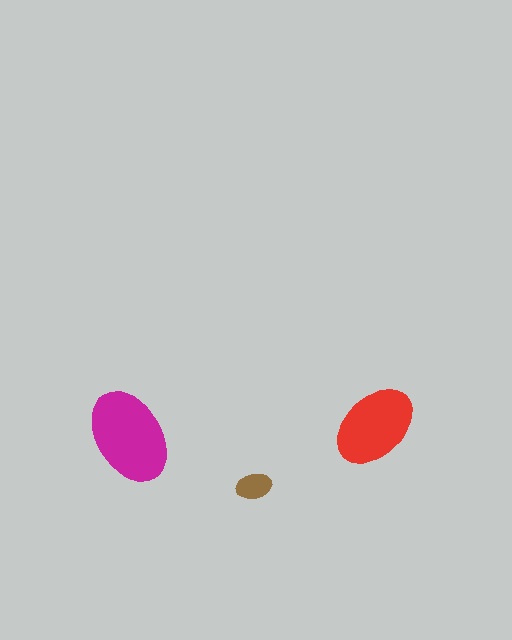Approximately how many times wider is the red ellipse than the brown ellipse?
About 2.5 times wider.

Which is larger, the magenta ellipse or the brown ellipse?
The magenta one.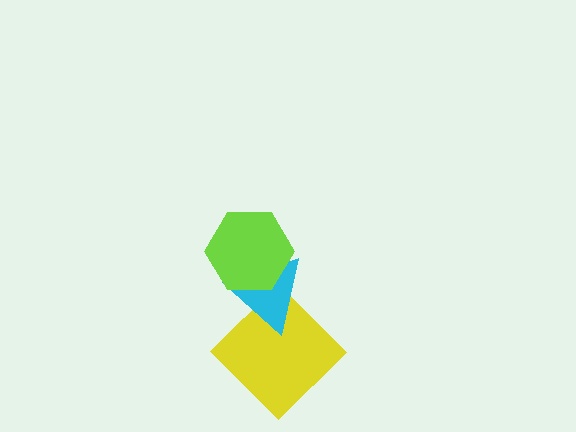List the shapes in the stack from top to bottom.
From top to bottom: the lime hexagon, the cyan triangle, the yellow diamond.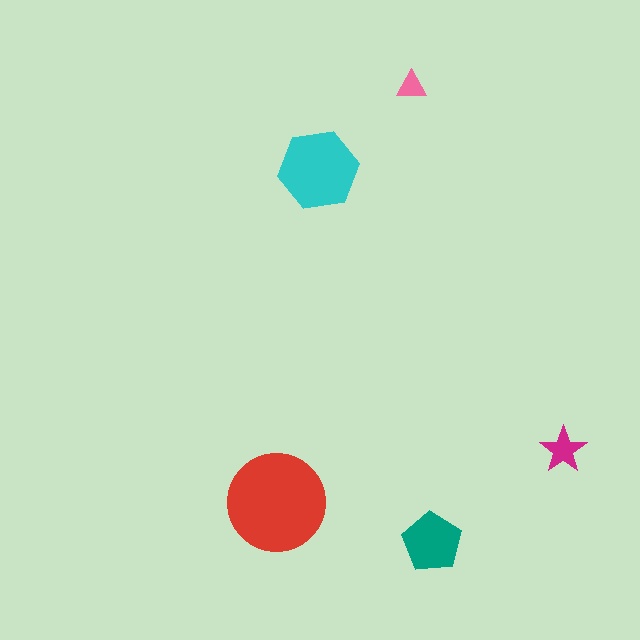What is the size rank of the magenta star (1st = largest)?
4th.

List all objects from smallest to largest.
The pink triangle, the magenta star, the teal pentagon, the cyan hexagon, the red circle.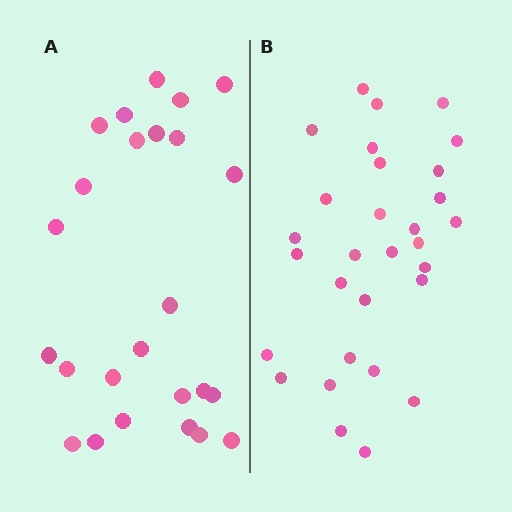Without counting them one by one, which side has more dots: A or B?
Region B (the right region) has more dots.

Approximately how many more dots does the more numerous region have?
Region B has about 5 more dots than region A.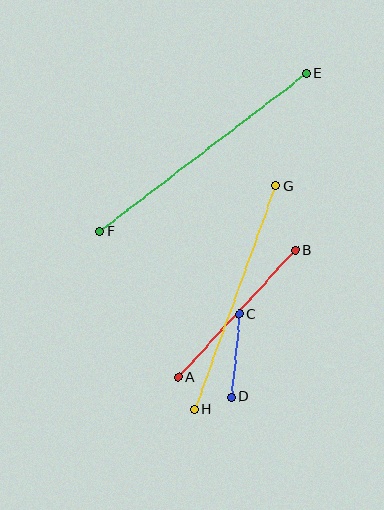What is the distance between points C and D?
The distance is approximately 83 pixels.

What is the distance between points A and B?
The distance is approximately 173 pixels.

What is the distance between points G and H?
The distance is approximately 238 pixels.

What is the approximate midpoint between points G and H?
The midpoint is at approximately (235, 297) pixels.